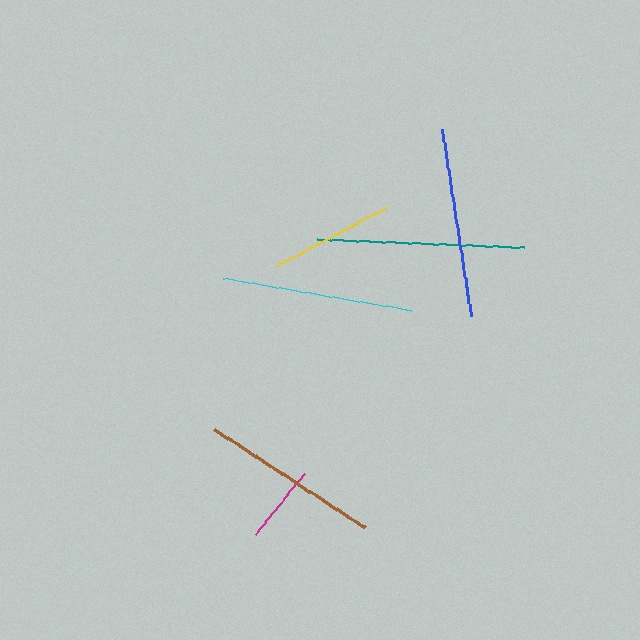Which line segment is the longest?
The teal line is the longest at approximately 208 pixels.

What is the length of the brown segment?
The brown segment is approximately 180 pixels long.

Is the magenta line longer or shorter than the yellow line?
The yellow line is longer than the magenta line.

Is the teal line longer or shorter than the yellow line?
The teal line is longer than the yellow line.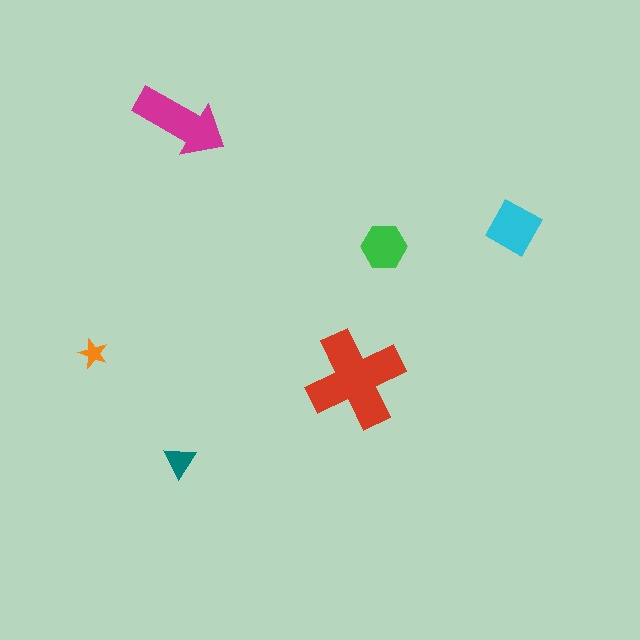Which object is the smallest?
The orange star.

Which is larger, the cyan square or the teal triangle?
The cyan square.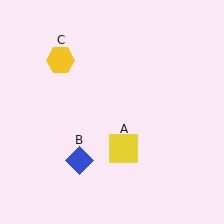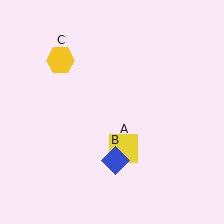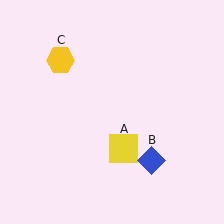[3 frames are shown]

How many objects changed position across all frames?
1 object changed position: blue diamond (object B).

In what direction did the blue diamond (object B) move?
The blue diamond (object B) moved right.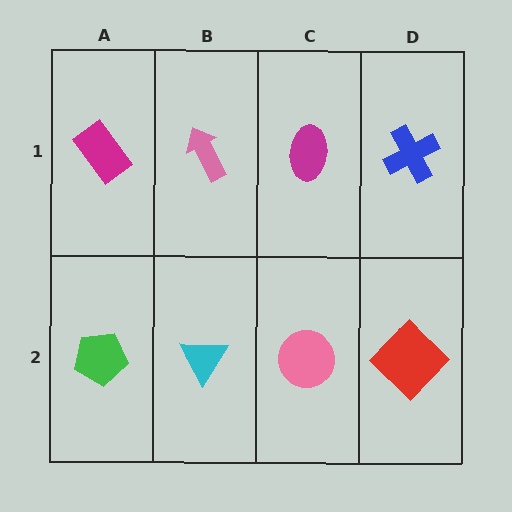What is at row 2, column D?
A red diamond.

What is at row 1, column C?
A magenta ellipse.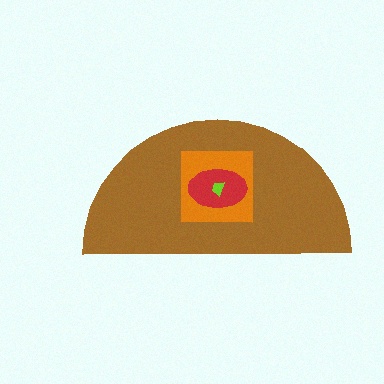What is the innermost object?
The lime trapezoid.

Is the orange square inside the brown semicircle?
Yes.